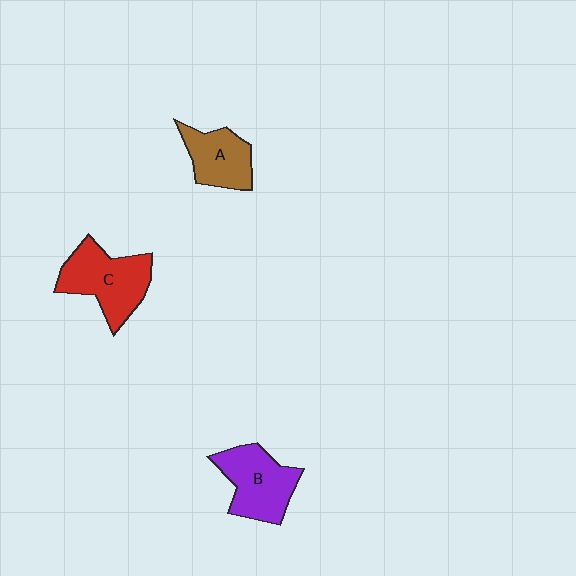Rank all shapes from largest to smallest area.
From largest to smallest: C (red), B (purple), A (brown).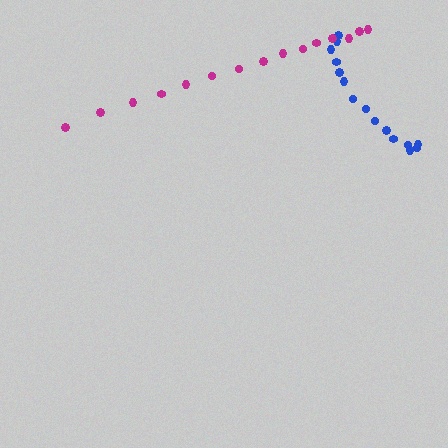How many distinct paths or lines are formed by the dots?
There are 2 distinct paths.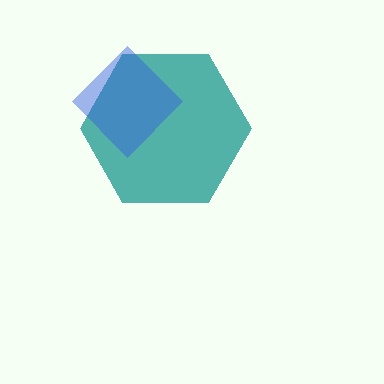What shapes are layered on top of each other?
The layered shapes are: a teal hexagon, a blue diamond.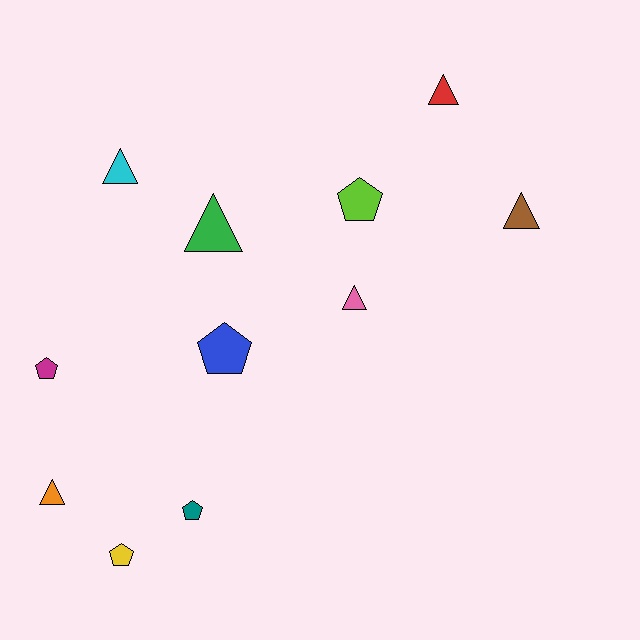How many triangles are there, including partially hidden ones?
There are 6 triangles.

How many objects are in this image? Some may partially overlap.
There are 11 objects.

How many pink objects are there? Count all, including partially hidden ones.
There is 1 pink object.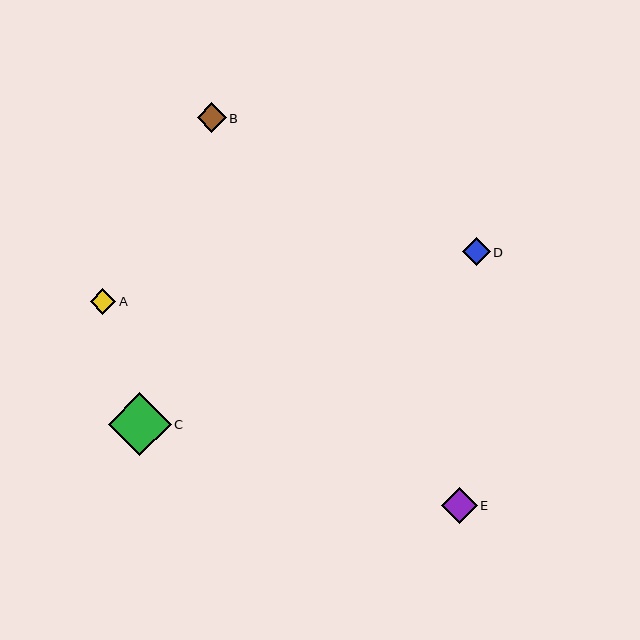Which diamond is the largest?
Diamond C is the largest with a size of approximately 63 pixels.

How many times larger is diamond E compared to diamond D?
Diamond E is approximately 1.3 times the size of diamond D.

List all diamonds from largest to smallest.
From largest to smallest: C, E, B, D, A.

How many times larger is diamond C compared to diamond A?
Diamond C is approximately 2.4 times the size of diamond A.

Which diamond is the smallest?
Diamond A is the smallest with a size of approximately 26 pixels.